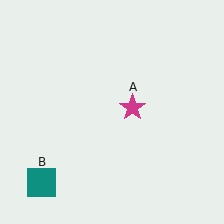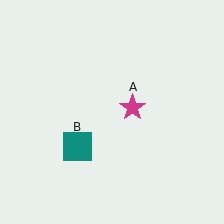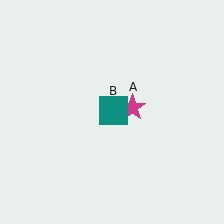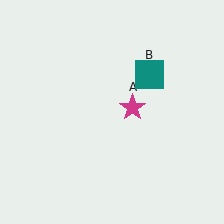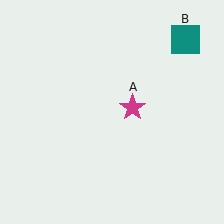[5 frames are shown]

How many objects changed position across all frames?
1 object changed position: teal square (object B).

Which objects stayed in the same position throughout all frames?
Magenta star (object A) remained stationary.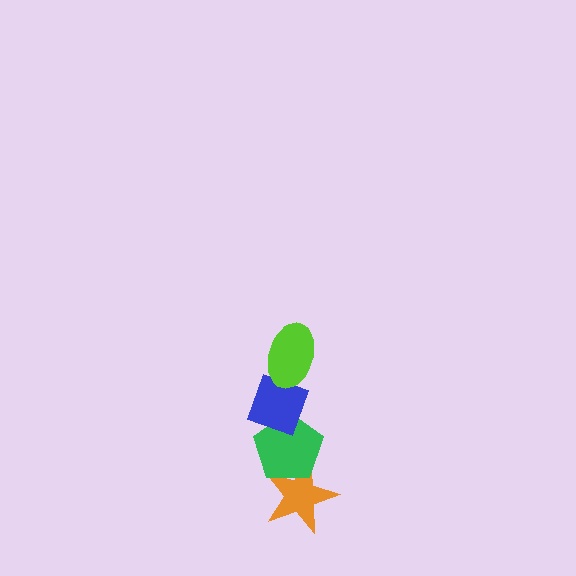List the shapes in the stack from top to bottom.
From top to bottom: the lime ellipse, the blue diamond, the green pentagon, the orange star.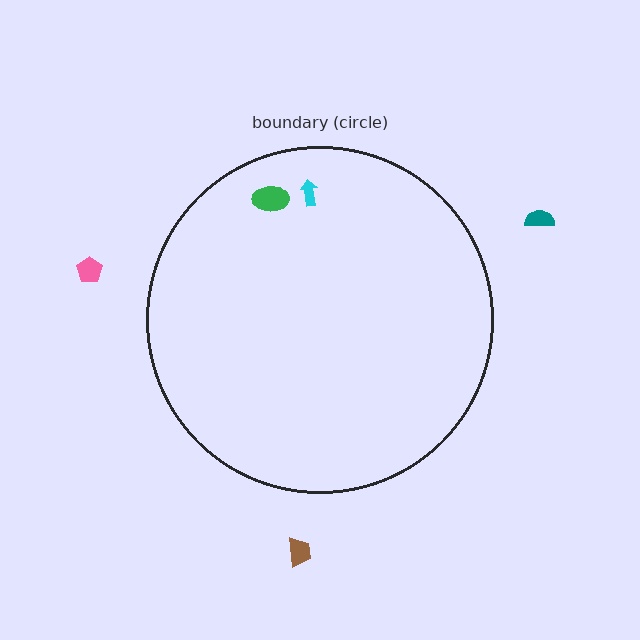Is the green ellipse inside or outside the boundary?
Inside.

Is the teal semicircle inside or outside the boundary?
Outside.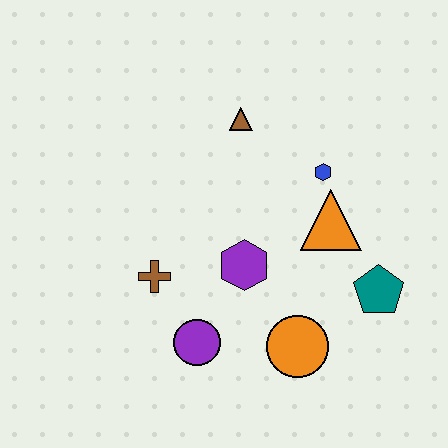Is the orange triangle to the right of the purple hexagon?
Yes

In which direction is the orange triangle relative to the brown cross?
The orange triangle is to the right of the brown cross.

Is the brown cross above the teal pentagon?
Yes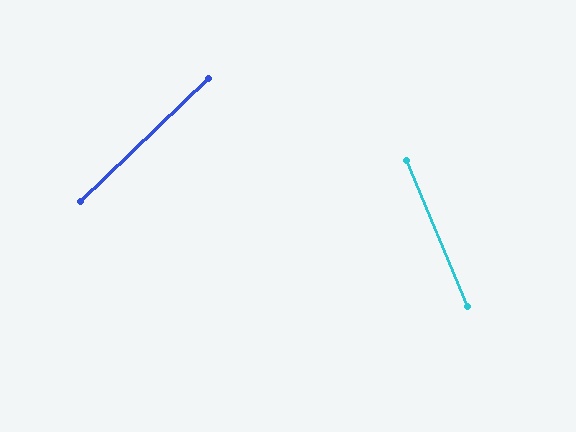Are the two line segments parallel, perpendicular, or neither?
Neither parallel nor perpendicular — they differ by about 69°.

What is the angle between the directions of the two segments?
Approximately 69 degrees.